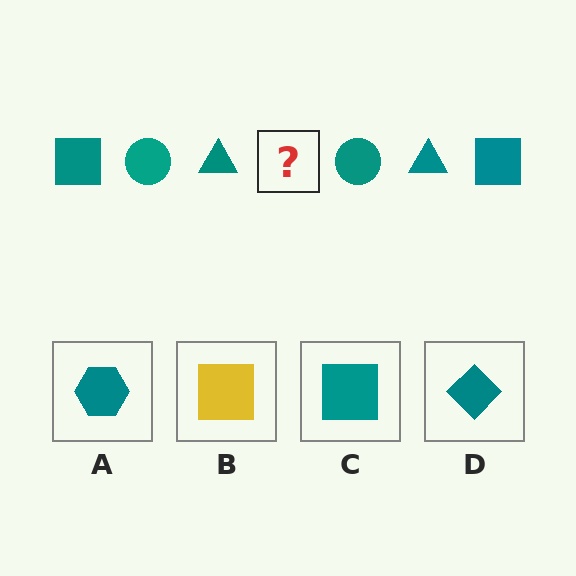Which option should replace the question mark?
Option C.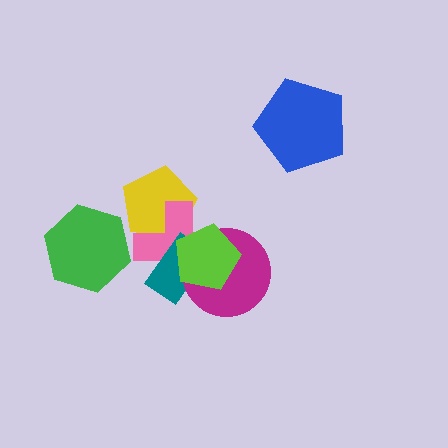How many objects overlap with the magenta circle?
3 objects overlap with the magenta circle.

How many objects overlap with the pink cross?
4 objects overlap with the pink cross.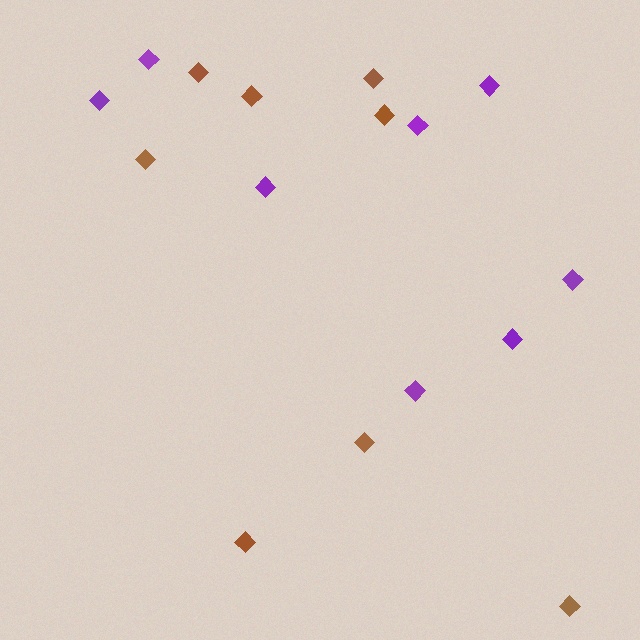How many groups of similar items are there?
There are 2 groups: one group of purple diamonds (8) and one group of brown diamonds (8).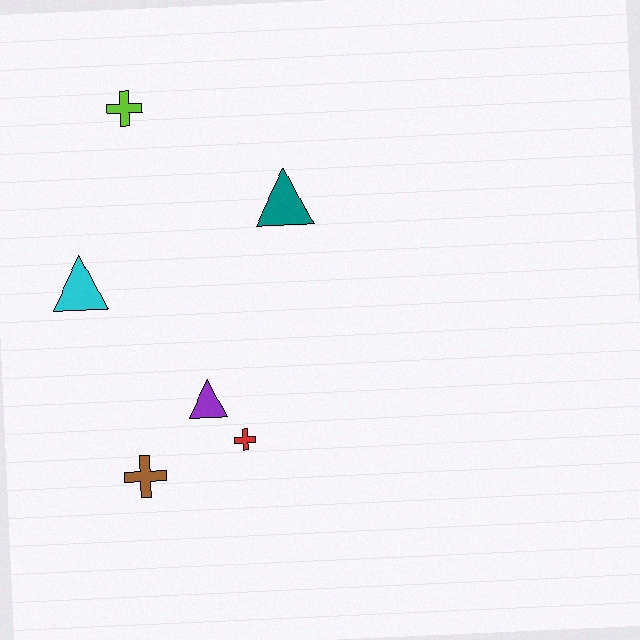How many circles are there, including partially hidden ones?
There are no circles.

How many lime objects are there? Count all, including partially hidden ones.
There is 1 lime object.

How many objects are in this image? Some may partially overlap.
There are 6 objects.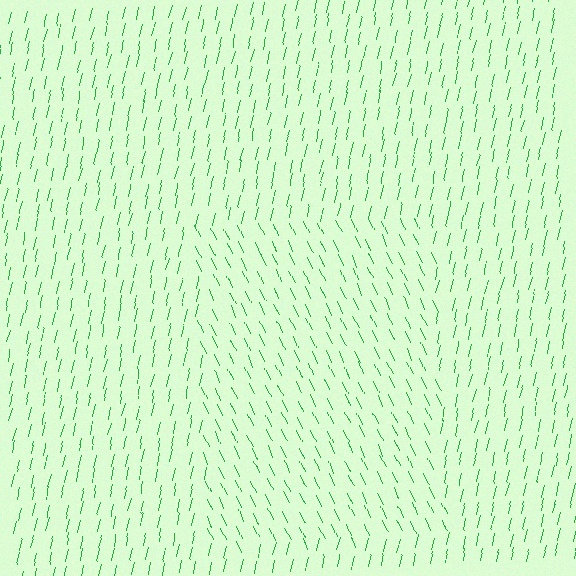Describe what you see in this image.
The image is filled with small green line segments. A rectangle region in the image has lines oriented differently from the surrounding lines, creating a visible texture boundary.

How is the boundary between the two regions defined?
The boundary is defined purely by a change in line orientation (approximately 37 degrees difference). All lines are the same color and thickness.